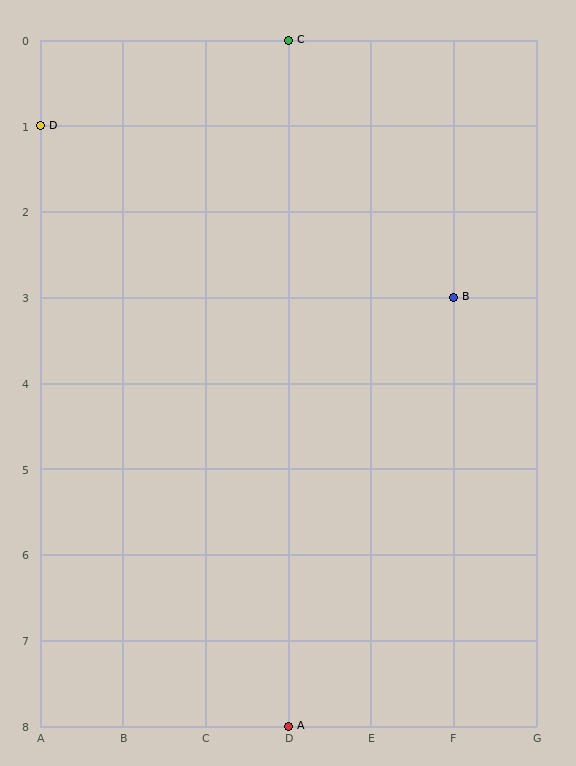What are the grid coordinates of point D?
Point D is at grid coordinates (A, 1).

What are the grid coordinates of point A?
Point A is at grid coordinates (D, 8).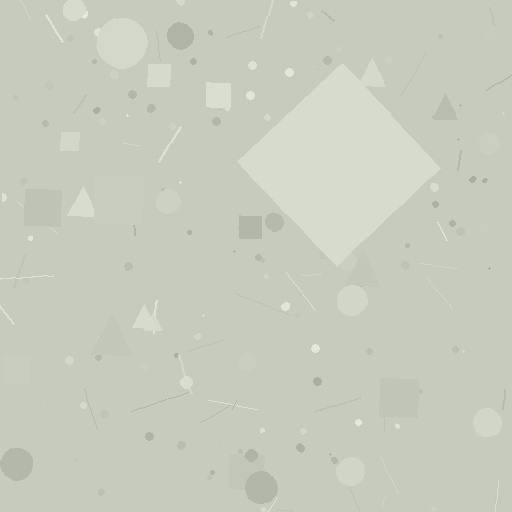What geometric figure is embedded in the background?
A diamond is embedded in the background.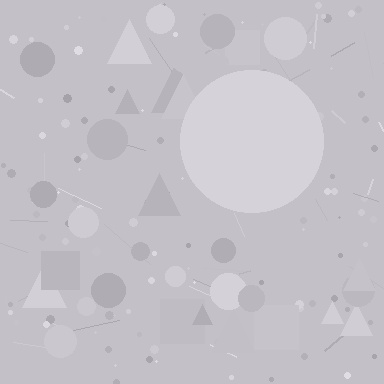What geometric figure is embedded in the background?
A circle is embedded in the background.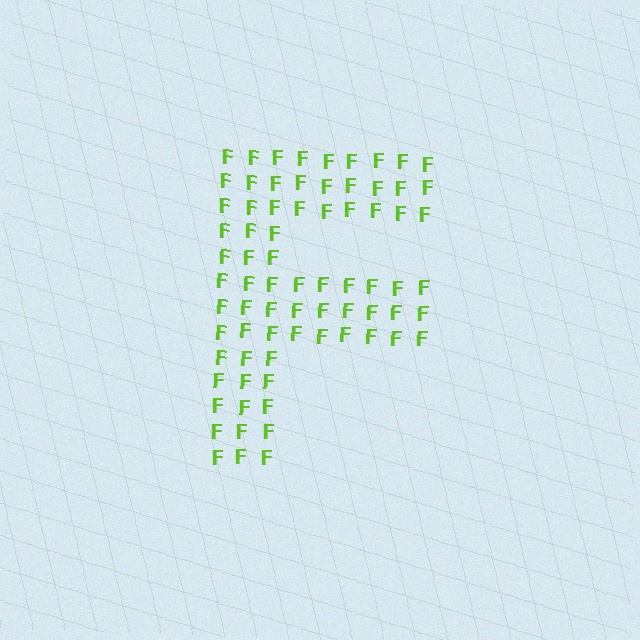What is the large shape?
The large shape is the letter F.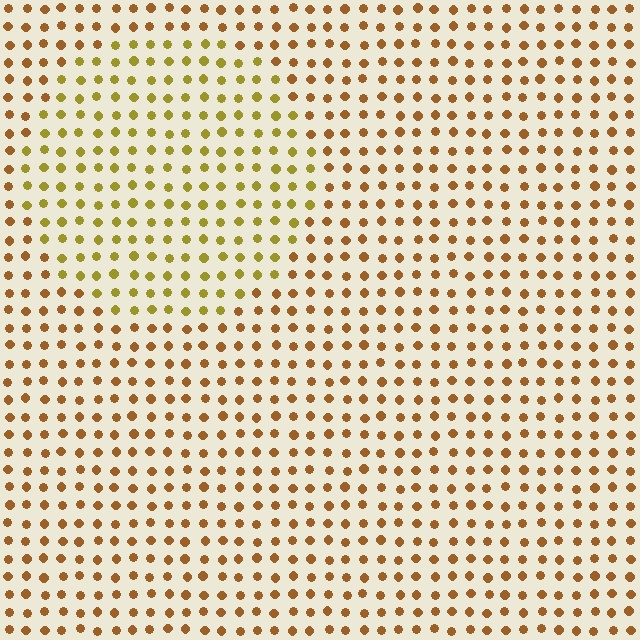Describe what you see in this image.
The image is filled with small brown elements in a uniform arrangement. A circle-shaped region is visible where the elements are tinted to a slightly different hue, forming a subtle color boundary.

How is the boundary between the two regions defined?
The boundary is defined purely by a slight shift in hue (about 28 degrees). Spacing, size, and orientation are identical on both sides.